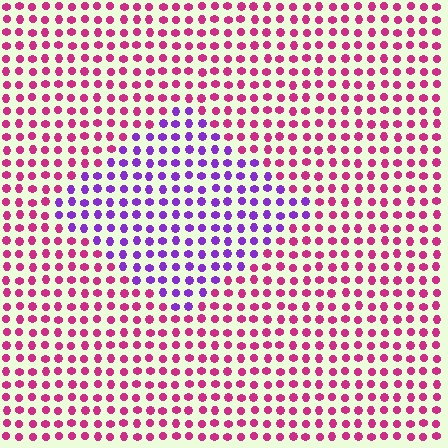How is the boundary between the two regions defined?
The boundary is defined purely by a slight shift in hue (about 51 degrees). Spacing, size, and orientation are identical on both sides.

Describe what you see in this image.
The image is filled with small magenta elements in a uniform arrangement. A diamond-shaped region is visible where the elements are tinted to a slightly different hue, forming a subtle color boundary.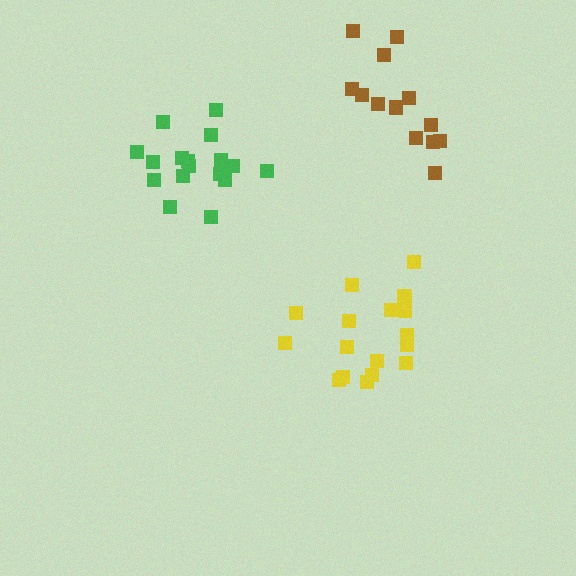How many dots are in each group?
Group 1: 17 dots, Group 2: 18 dots, Group 3: 13 dots (48 total).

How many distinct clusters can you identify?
There are 3 distinct clusters.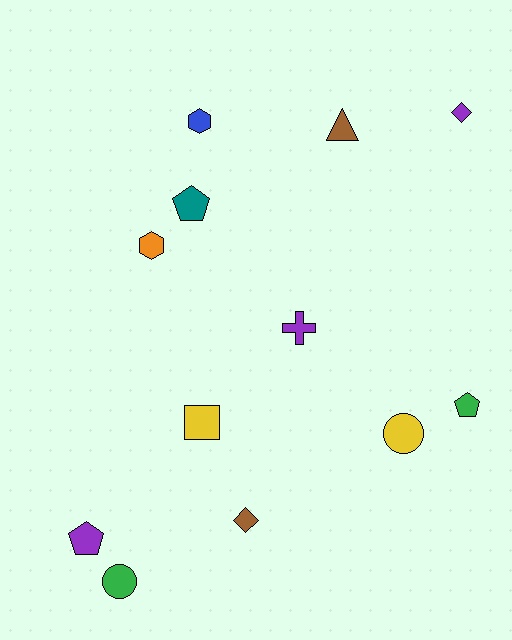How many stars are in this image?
There are no stars.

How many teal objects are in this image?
There is 1 teal object.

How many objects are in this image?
There are 12 objects.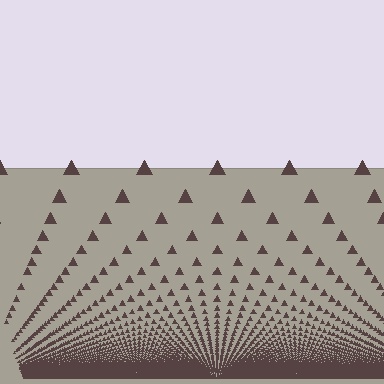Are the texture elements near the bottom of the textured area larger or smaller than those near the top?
Smaller. The gradient is inverted — elements near the bottom are smaller and denser.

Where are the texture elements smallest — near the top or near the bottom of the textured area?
Near the bottom.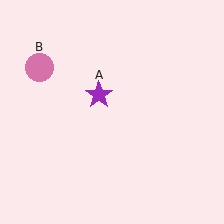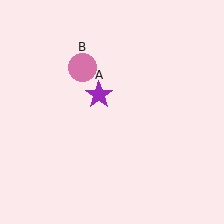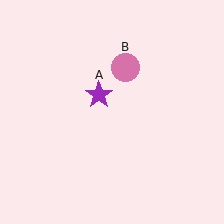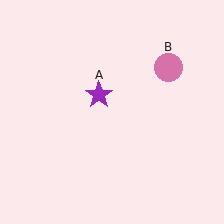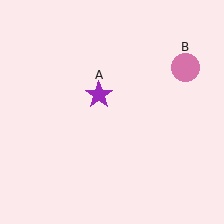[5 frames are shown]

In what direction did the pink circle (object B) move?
The pink circle (object B) moved right.